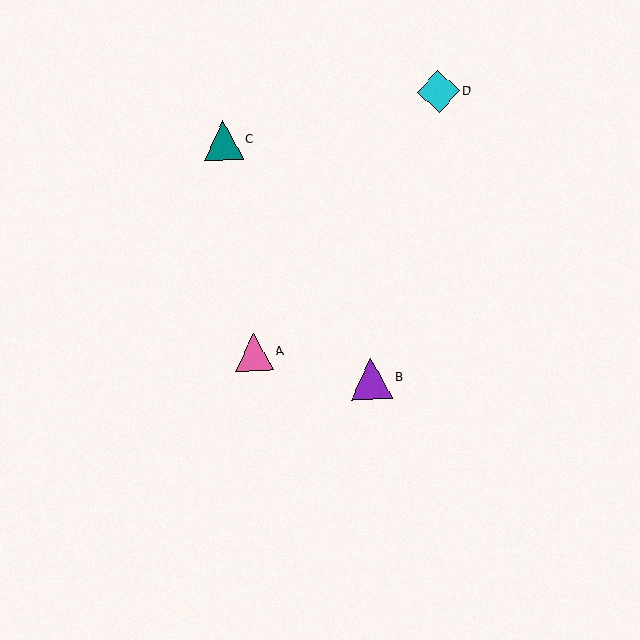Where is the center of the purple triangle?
The center of the purple triangle is at (371, 378).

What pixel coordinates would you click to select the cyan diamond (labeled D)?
Click at (439, 92) to select the cyan diamond D.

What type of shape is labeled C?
Shape C is a teal triangle.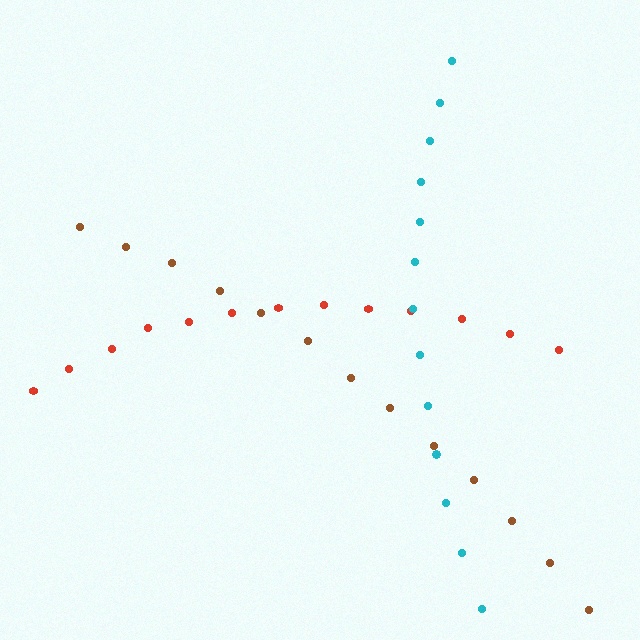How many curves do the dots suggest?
There are 3 distinct paths.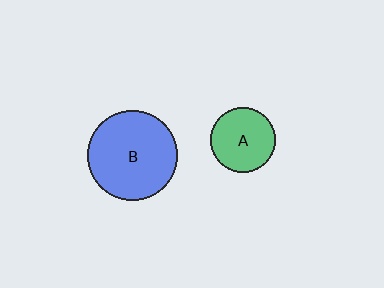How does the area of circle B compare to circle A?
Approximately 1.9 times.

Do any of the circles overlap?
No, none of the circles overlap.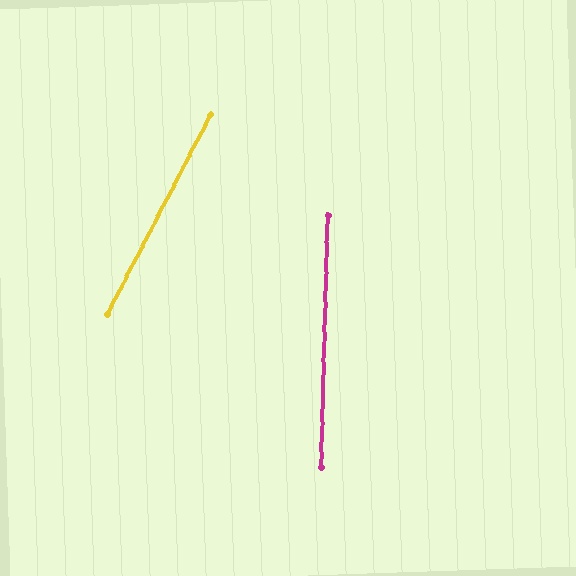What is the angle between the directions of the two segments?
Approximately 26 degrees.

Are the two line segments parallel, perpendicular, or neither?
Neither parallel nor perpendicular — they differ by about 26°.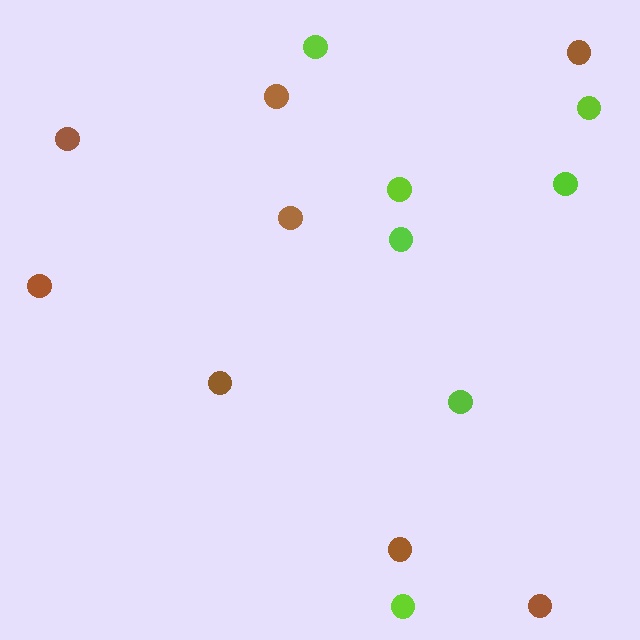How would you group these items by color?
There are 2 groups: one group of lime circles (7) and one group of brown circles (8).